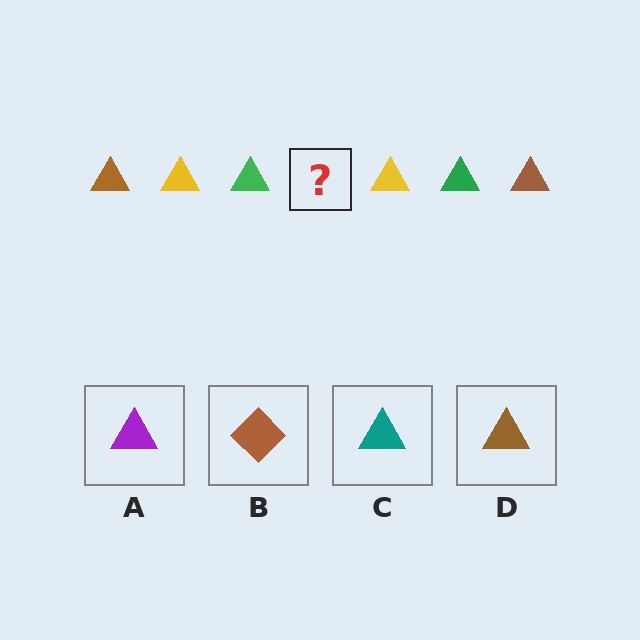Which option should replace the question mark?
Option D.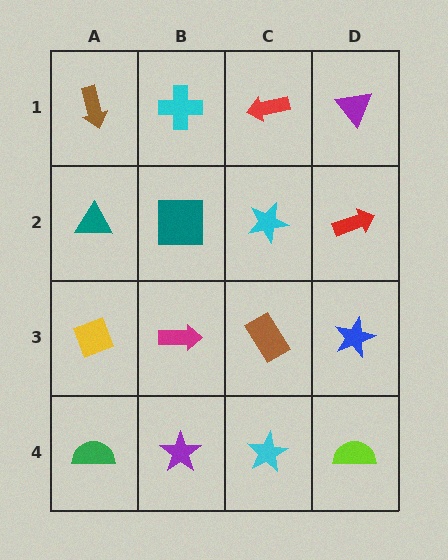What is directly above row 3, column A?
A teal triangle.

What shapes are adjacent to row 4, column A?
A yellow diamond (row 3, column A), a purple star (row 4, column B).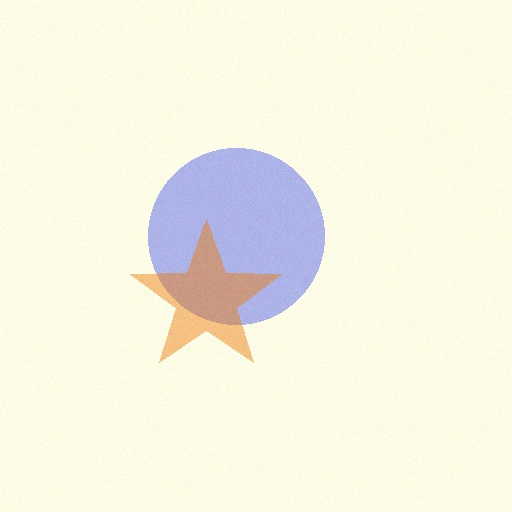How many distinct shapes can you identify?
There are 2 distinct shapes: a blue circle, an orange star.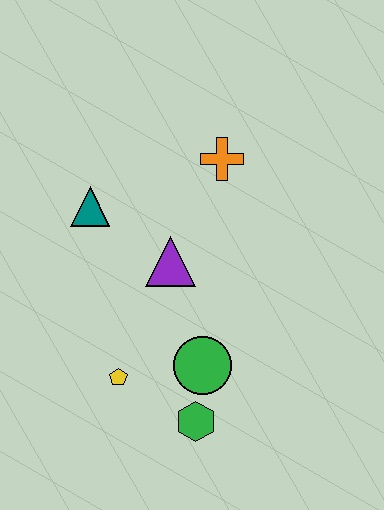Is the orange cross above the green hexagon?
Yes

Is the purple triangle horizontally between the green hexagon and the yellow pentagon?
Yes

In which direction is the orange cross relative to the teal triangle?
The orange cross is to the right of the teal triangle.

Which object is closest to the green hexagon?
The green circle is closest to the green hexagon.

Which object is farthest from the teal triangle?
The green hexagon is farthest from the teal triangle.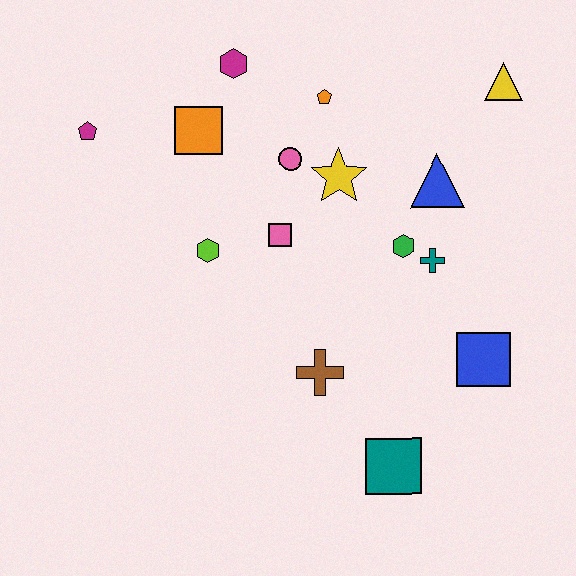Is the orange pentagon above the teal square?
Yes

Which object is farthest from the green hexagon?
The magenta pentagon is farthest from the green hexagon.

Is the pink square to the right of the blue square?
No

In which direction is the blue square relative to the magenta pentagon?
The blue square is to the right of the magenta pentagon.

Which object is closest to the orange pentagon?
The pink circle is closest to the orange pentagon.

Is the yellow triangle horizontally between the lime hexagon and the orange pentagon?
No